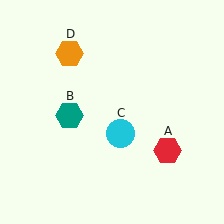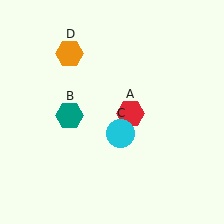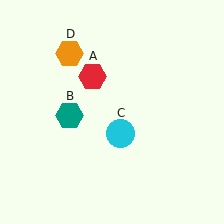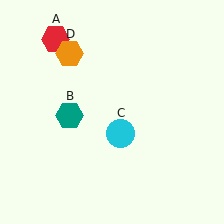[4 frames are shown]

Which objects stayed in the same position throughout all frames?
Teal hexagon (object B) and cyan circle (object C) and orange hexagon (object D) remained stationary.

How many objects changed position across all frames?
1 object changed position: red hexagon (object A).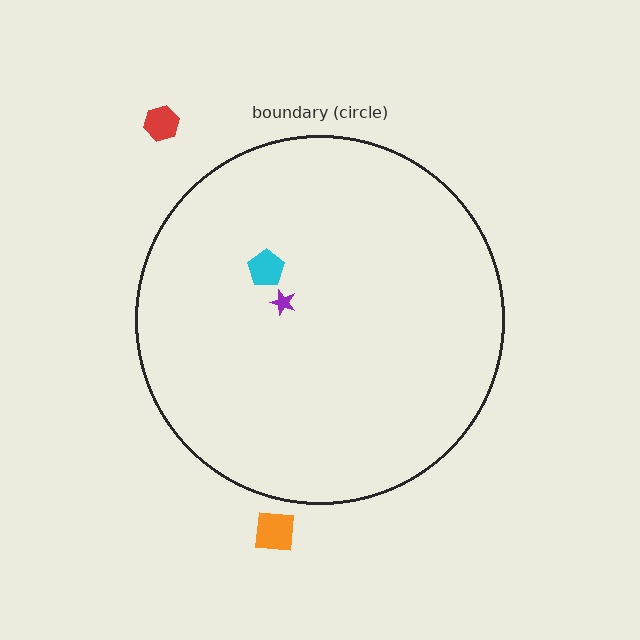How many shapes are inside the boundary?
2 inside, 2 outside.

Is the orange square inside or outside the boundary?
Outside.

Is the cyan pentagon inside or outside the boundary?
Inside.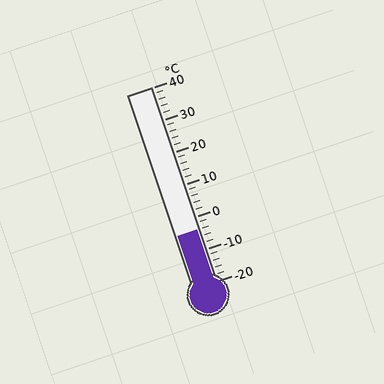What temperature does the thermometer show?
The thermometer shows approximately -4°C.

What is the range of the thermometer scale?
The thermometer scale ranges from -20°C to 40°C.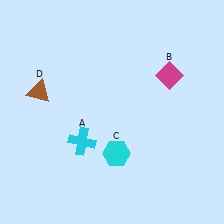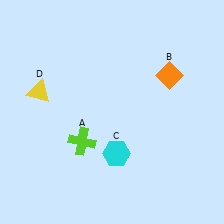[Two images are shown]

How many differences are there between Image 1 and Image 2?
There are 3 differences between the two images.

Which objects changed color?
A changed from cyan to lime. B changed from magenta to orange. D changed from brown to yellow.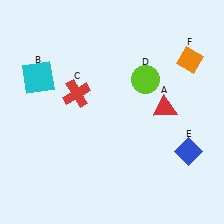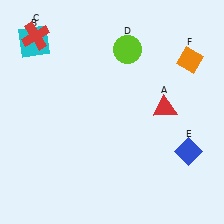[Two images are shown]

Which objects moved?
The objects that moved are: the cyan square (B), the red cross (C), the lime circle (D).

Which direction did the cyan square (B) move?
The cyan square (B) moved up.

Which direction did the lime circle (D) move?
The lime circle (D) moved up.